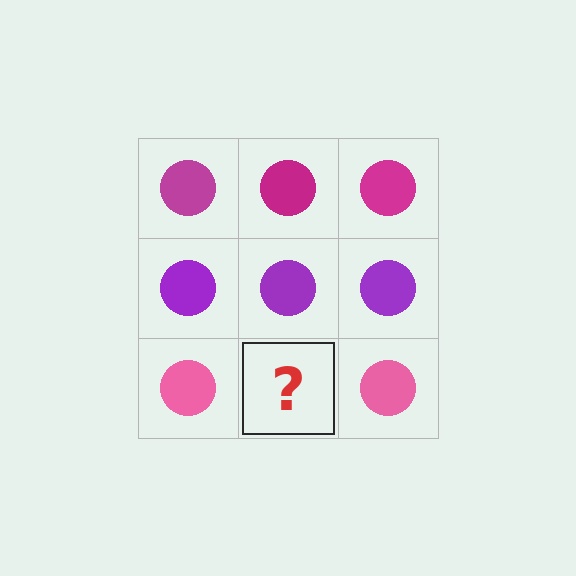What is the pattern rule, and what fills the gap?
The rule is that each row has a consistent color. The gap should be filled with a pink circle.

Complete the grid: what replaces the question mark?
The question mark should be replaced with a pink circle.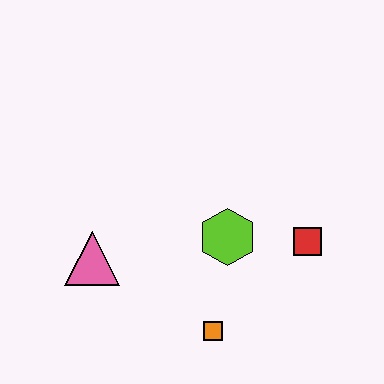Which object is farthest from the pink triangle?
The red square is farthest from the pink triangle.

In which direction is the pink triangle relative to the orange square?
The pink triangle is to the left of the orange square.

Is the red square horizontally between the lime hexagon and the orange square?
No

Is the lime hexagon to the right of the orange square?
Yes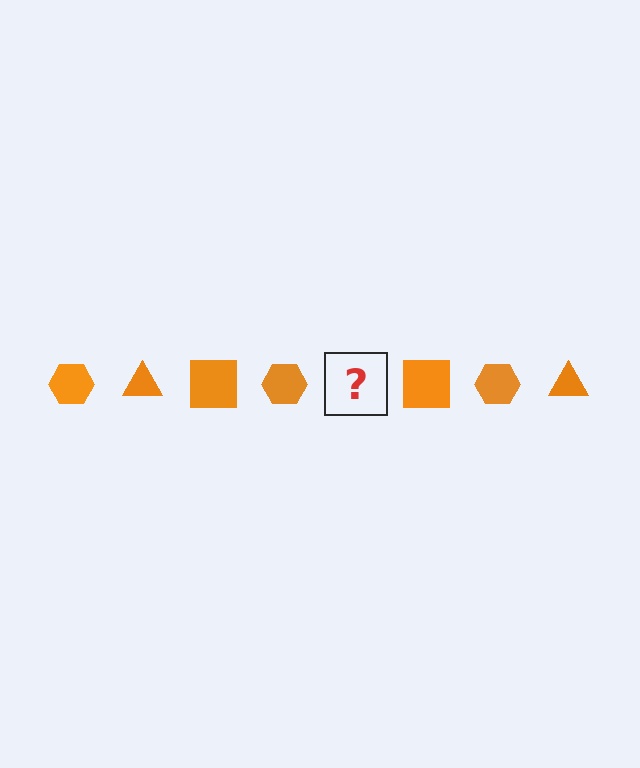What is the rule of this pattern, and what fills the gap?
The rule is that the pattern cycles through hexagon, triangle, square shapes in orange. The gap should be filled with an orange triangle.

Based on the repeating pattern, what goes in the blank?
The blank should be an orange triangle.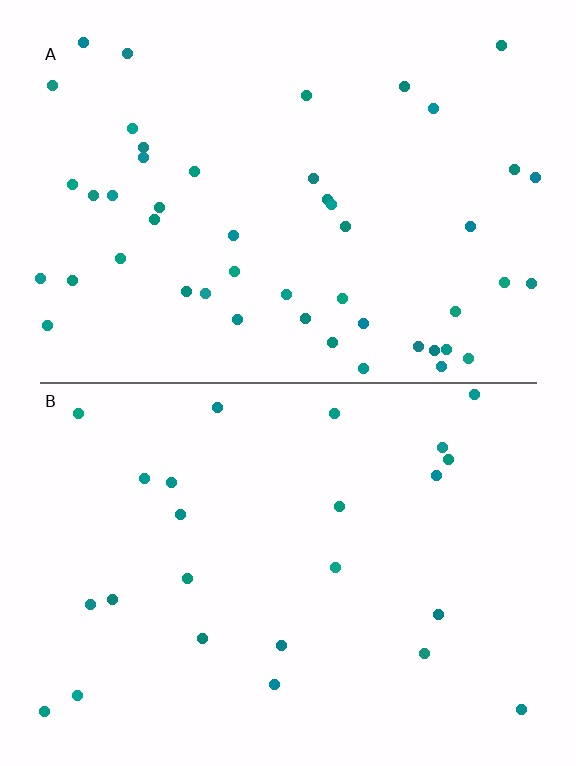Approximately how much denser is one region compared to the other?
Approximately 2.0× — region A over region B.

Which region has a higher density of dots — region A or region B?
A (the top).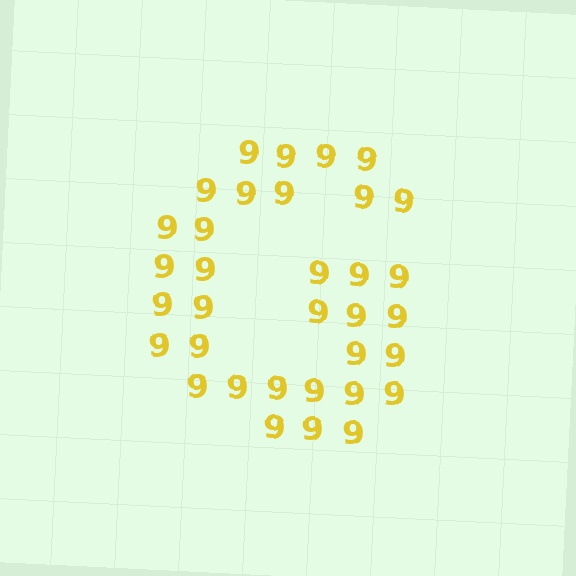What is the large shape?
The large shape is the letter G.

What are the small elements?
The small elements are digit 9's.